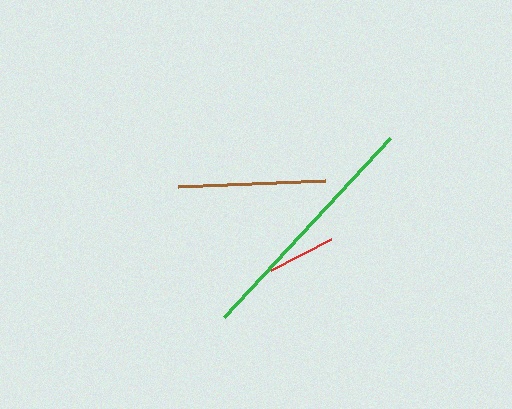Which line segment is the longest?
The green line is the longest at approximately 244 pixels.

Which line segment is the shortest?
The red line is the shortest at approximately 68 pixels.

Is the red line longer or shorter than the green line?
The green line is longer than the red line.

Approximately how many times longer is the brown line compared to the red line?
The brown line is approximately 2.2 times the length of the red line.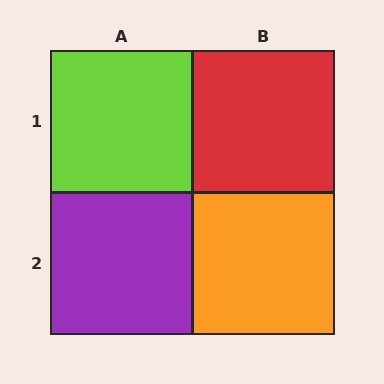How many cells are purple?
1 cell is purple.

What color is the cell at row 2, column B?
Orange.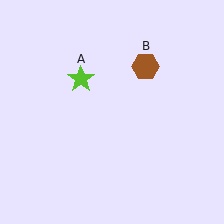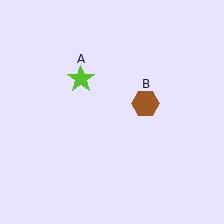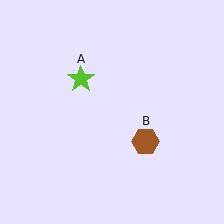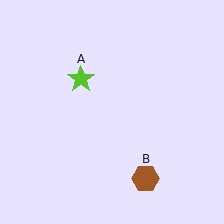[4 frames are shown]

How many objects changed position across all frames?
1 object changed position: brown hexagon (object B).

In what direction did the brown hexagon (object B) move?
The brown hexagon (object B) moved down.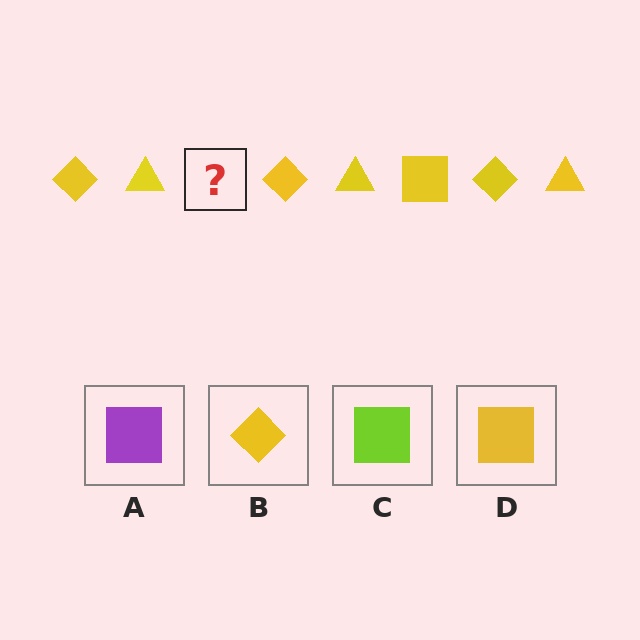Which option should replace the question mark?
Option D.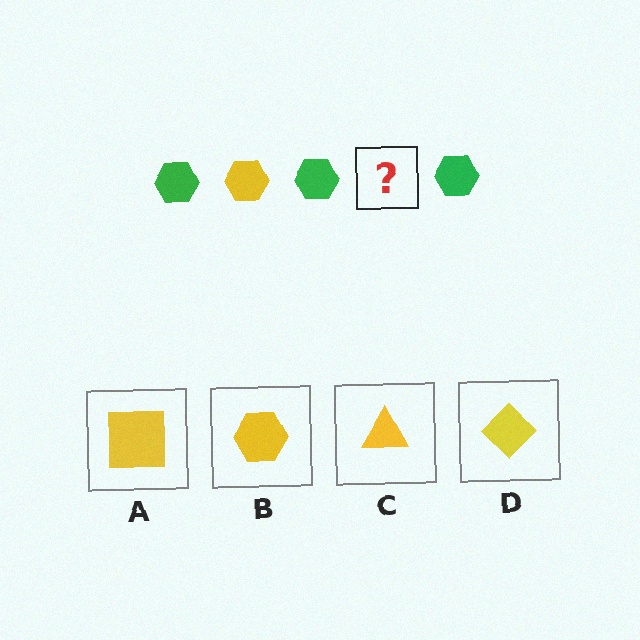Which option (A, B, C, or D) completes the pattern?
B.